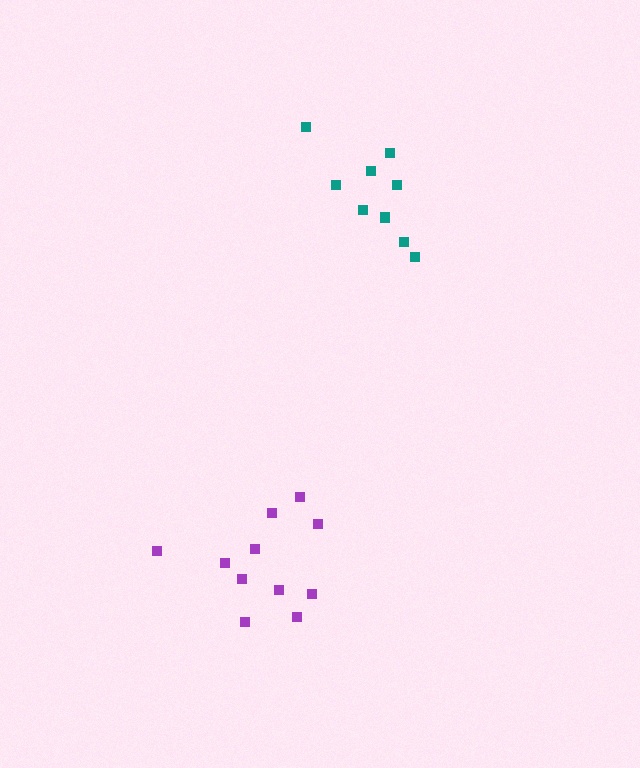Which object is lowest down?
The purple cluster is bottommost.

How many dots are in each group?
Group 1: 11 dots, Group 2: 9 dots (20 total).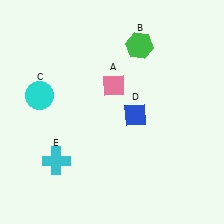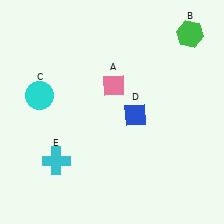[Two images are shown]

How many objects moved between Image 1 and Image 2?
1 object moved between the two images.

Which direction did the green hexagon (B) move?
The green hexagon (B) moved right.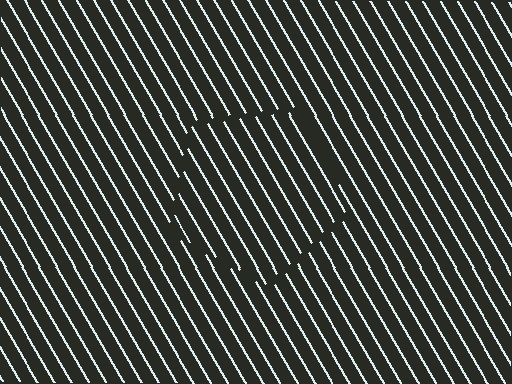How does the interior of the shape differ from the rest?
The interior of the shape contains the same grating, shifted by half a period — the contour is defined by the phase discontinuity where line-ends from the inner and outer gratings abut.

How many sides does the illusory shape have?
5 sides — the line-ends trace a pentagon.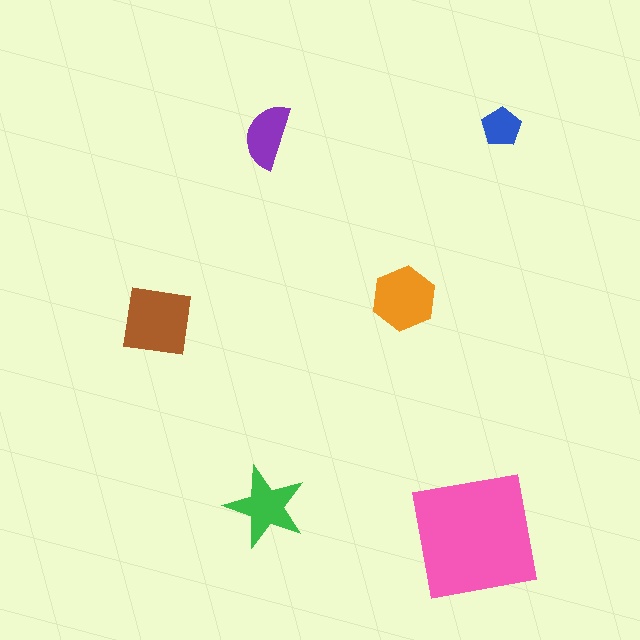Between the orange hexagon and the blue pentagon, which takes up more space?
The orange hexagon.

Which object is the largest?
The pink square.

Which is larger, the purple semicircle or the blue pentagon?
The purple semicircle.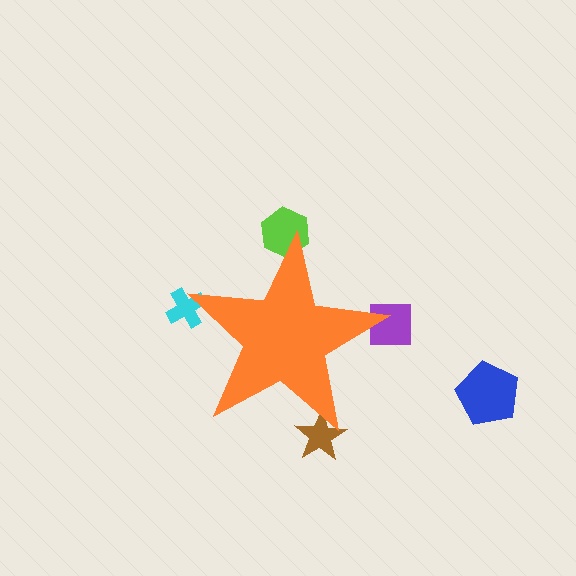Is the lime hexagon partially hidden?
Yes, the lime hexagon is partially hidden behind the orange star.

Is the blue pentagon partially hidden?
No, the blue pentagon is fully visible.